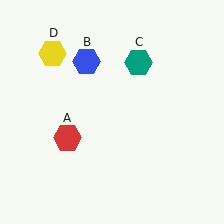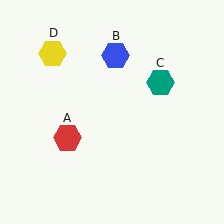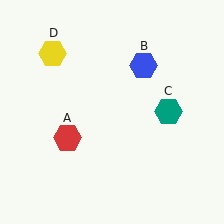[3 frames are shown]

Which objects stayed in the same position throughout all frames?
Red hexagon (object A) and yellow hexagon (object D) remained stationary.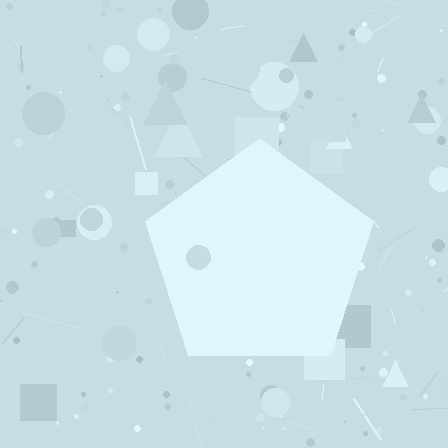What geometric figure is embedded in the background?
A pentagon is embedded in the background.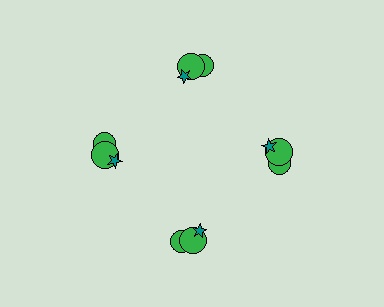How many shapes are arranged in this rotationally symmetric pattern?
There are 12 shapes, arranged in 4 groups of 3.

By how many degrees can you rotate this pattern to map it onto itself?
The pattern maps onto itself every 90 degrees of rotation.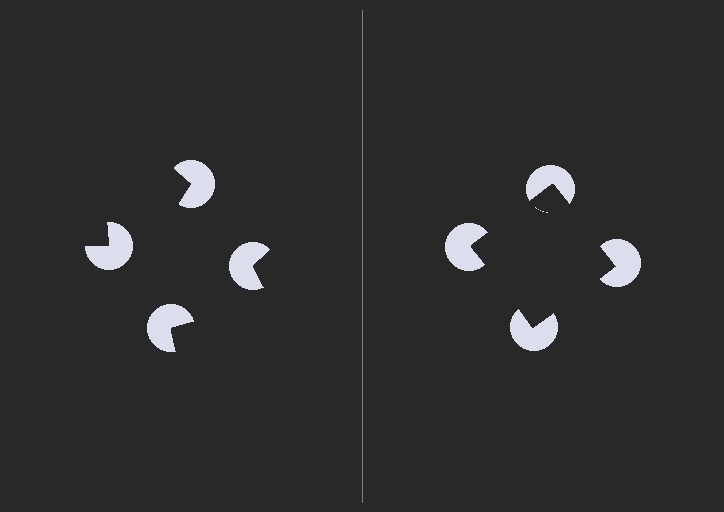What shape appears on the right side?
An illusory square.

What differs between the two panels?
The pac-man discs are positioned identically on both sides; only the wedge orientations differ. On the right they align to a square; on the left they are misaligned.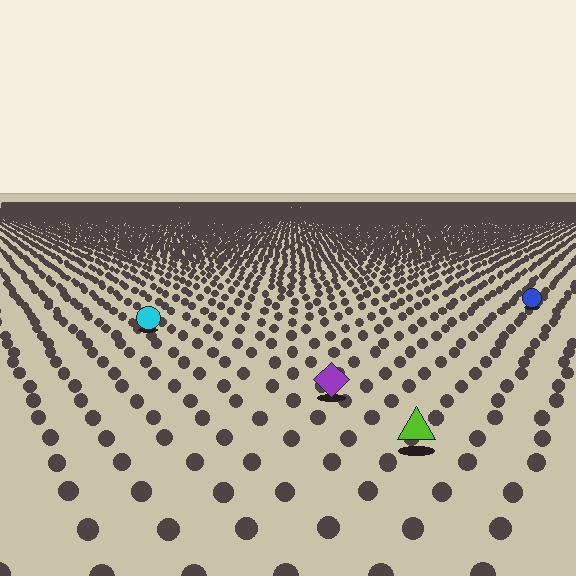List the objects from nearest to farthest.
From nearest to farthest: the lime triangle, the purple diamond, the cyan circle, the blue circle.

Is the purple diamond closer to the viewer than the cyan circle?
Yes. The purple diamond is closer — you can tell from the texture gradient: the ground texture is coarser near it.